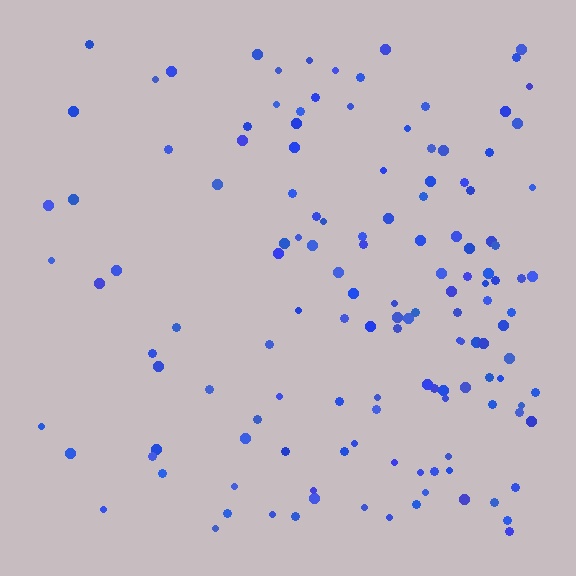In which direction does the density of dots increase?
From left to right, with the right side densest.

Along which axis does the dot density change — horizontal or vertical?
Horizontal.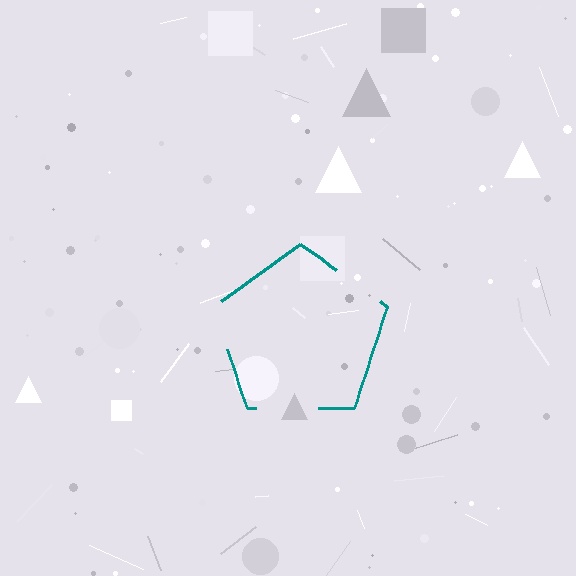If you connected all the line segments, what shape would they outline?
They would outline a pentagon.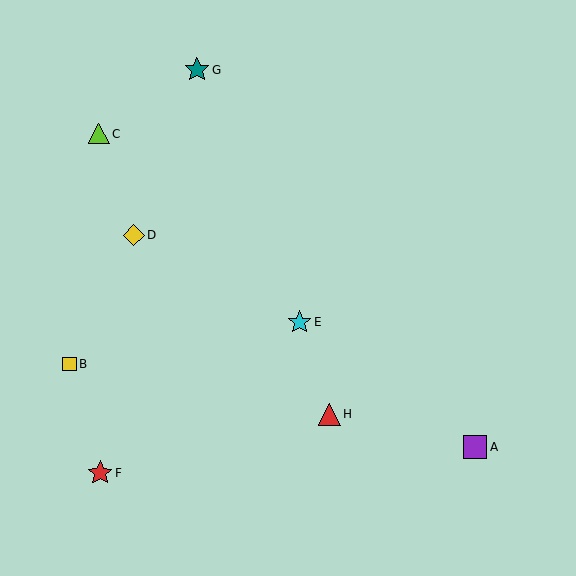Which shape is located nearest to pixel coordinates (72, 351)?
The yellow square (labeled B) at (70, 364) is nearest to that location.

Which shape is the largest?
The teal star (labeled G) is the largest.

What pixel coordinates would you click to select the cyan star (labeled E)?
Click at (299, 322) to select the cyan star E.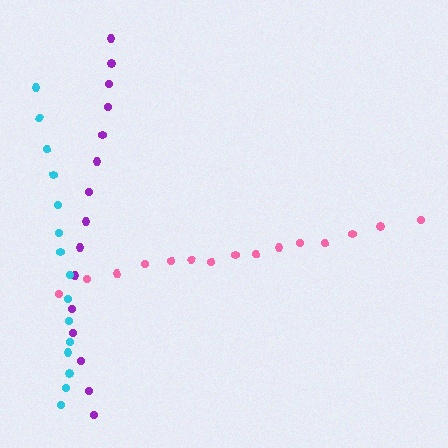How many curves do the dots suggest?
There are 3 distinct paths.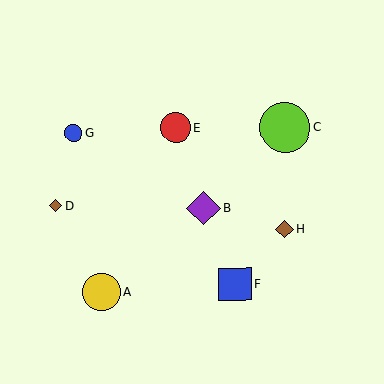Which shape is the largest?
The lime circle (labeled C) is the largest.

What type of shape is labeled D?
Shape D is a brown diamond.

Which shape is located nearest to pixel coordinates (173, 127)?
The red circle (labeled E) at (176, 128) is nearest to that location.